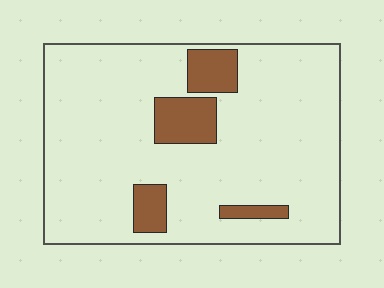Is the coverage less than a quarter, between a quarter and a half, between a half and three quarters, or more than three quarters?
Less than a quarter.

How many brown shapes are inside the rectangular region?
4.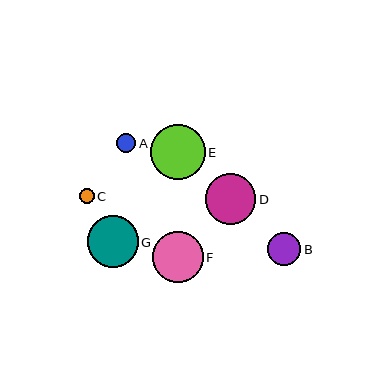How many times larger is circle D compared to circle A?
Circle D is approximately 2.6 times the size of circle A.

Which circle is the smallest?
Circle C is the smallest with a size of approximately 15 pixels.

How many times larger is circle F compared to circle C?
Circle F is approximately 3.4 times the size of circle C.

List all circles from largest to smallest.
From largest to smallest: E, G, F, D, B, A, C.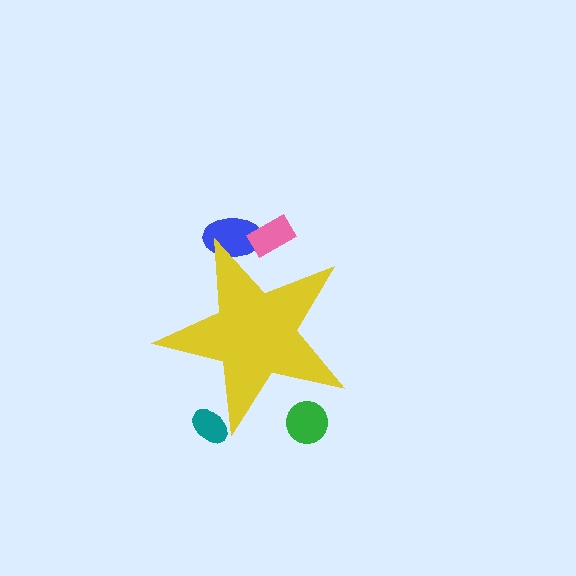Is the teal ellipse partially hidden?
Yes, the teal ellipse is partially hidden behind the yellow star.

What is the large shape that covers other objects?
A yellow star.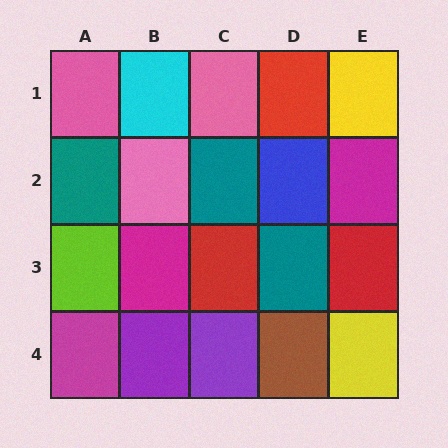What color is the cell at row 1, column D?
Red.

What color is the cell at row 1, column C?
Pink.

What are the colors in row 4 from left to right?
Magenta, purple, purple, brown, yellow.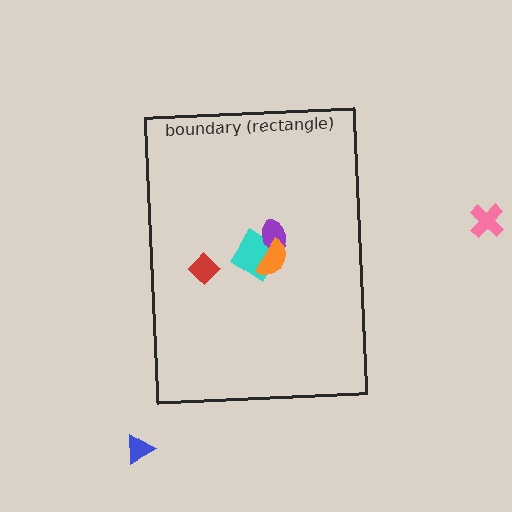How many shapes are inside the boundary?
4 inside, 2 outside.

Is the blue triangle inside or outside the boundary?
Outside.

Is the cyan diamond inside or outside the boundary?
Inside.